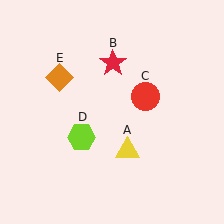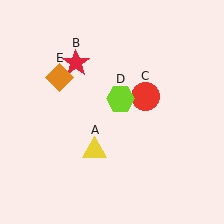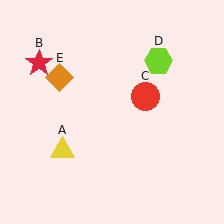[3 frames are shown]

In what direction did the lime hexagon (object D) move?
The lime hexagon (object D) moved up and to the right.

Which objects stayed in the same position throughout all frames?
Red circle (object C) and orange diamond (object E) remained stationary.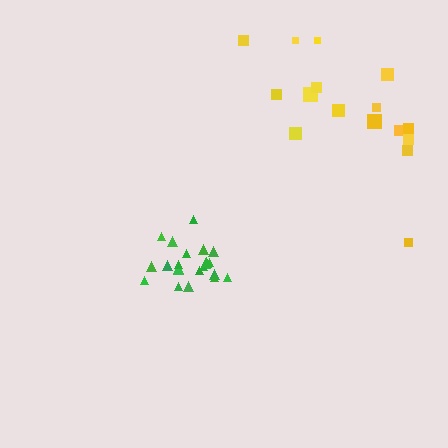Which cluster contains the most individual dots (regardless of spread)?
Green (22).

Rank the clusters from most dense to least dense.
green, yellow.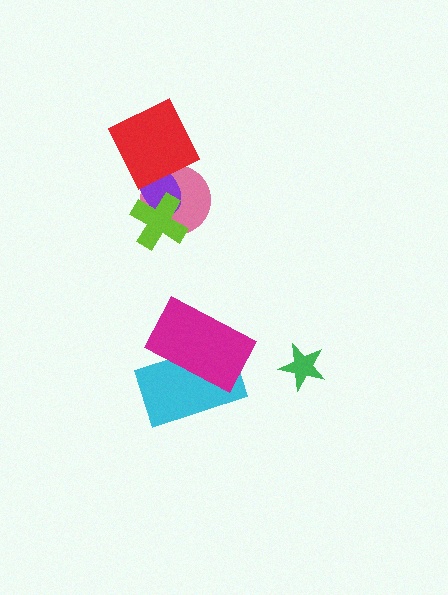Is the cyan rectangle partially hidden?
Yes, it is partially covered by another shape.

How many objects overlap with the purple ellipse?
3 objects overlap with the purple ellipse.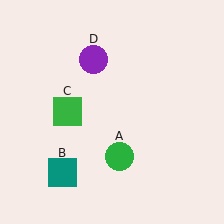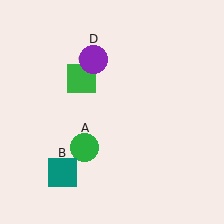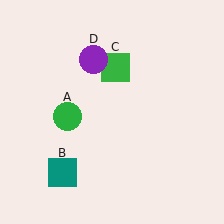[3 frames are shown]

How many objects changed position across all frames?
2 objects changed position: green circle (object A), green square (object C).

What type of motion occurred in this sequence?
The green circle (object A), green square (object C) rotated clockwise around the center of the scene.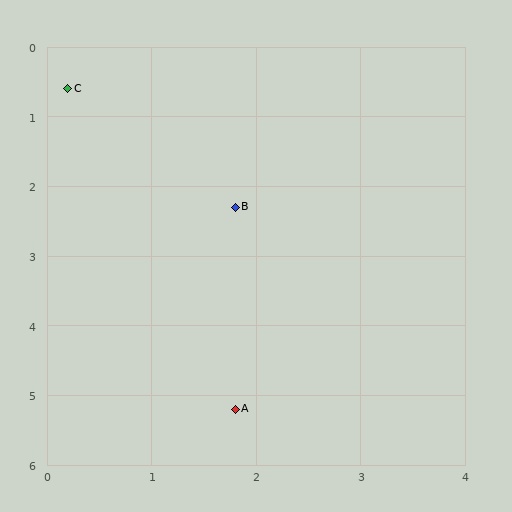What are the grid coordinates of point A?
Point A is at approximately (1.8, 5.2).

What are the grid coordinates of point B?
Point B is at approximately (1.8, 2.3).